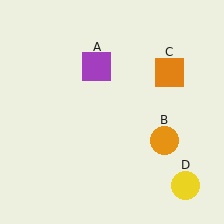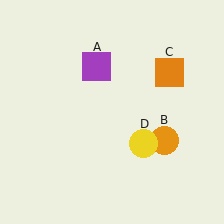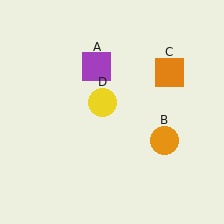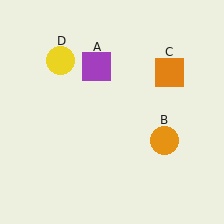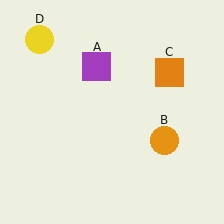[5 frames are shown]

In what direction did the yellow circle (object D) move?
The yellow circle (object D) moved up and to the left.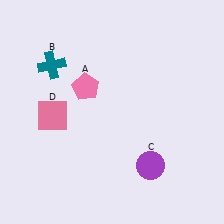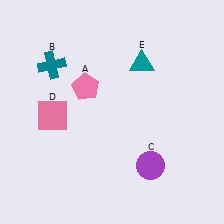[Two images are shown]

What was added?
A teal triangle (E) was added in Image 2.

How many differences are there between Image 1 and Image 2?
There is 1 difference between the two images.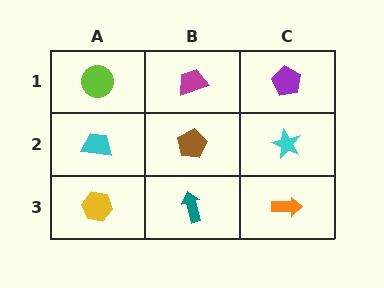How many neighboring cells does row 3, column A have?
2.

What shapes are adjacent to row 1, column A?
A cyan trapezoid (row 2, column A), a magenta trapezoid (row 1, column B).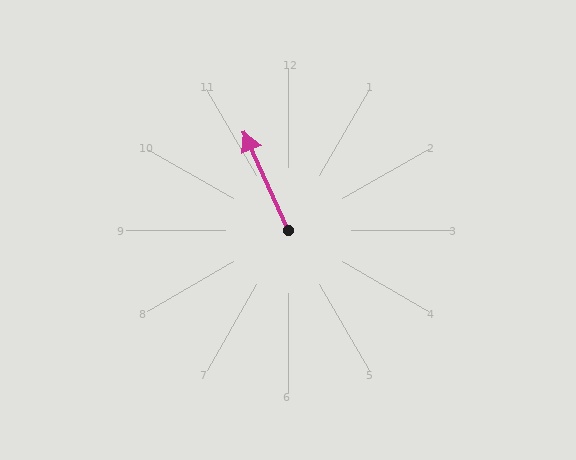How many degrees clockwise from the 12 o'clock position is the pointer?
Approximately 336 degrees.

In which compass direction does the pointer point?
Northwest.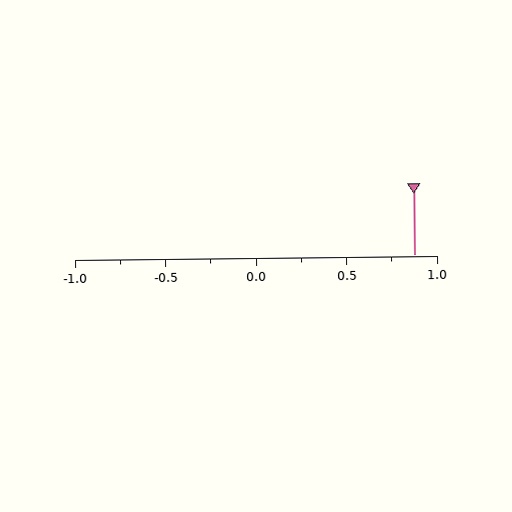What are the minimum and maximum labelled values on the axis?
The axis runs from -1.0 to 1.0.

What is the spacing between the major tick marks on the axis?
The major ticks are spaced 0.5 apart.